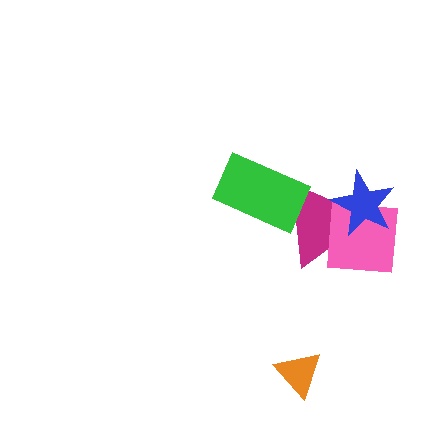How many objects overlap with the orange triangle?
0 objects overlap with the orange triangle.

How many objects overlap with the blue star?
2 objects overlap with the blue star.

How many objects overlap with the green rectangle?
1 object overlaps with the green rectangle.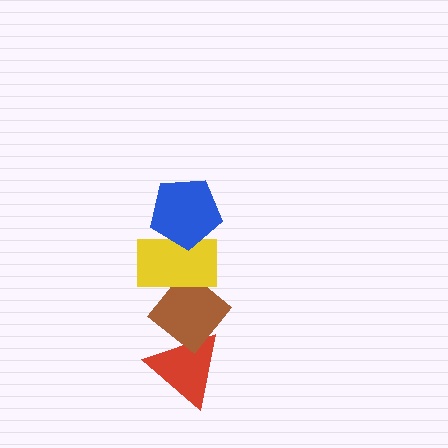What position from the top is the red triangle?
The red triangle is 4th from the top.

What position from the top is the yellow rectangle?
The yellow rectangle is 2nd from the top.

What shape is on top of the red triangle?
The brown diamond is on top of the red triangle.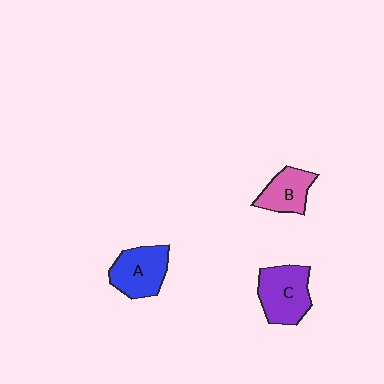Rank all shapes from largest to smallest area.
From largest to smallest: C (purple), A (blue), B (pink).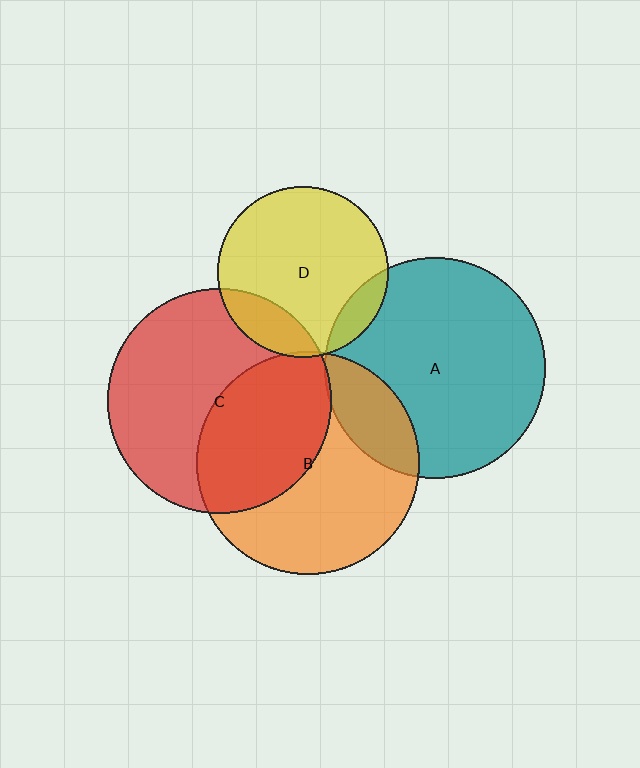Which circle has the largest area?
Circle C (red).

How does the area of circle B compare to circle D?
Approximately 1.7 times.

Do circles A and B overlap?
Yes.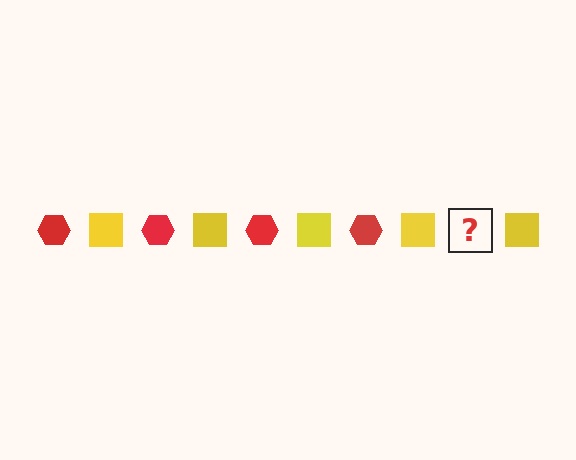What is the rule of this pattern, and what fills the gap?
The rule is that the pattern alternates between red hexagon and yellow square. The gap should be filled with a red hexagon.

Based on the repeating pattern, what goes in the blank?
The blank should be a red hexagon.